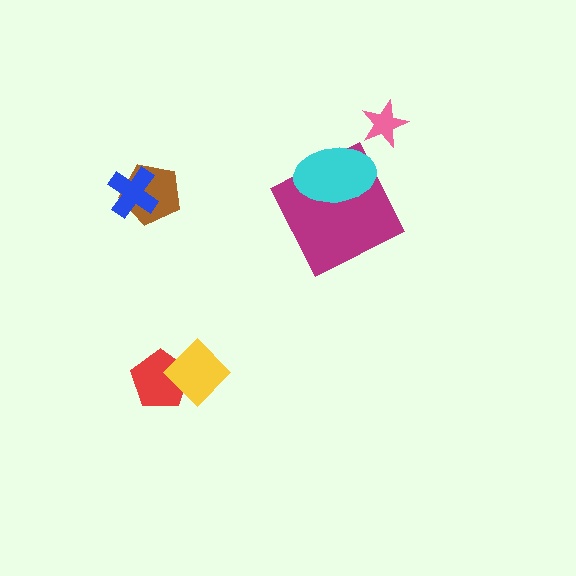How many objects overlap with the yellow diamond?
1 object overlaps with the yellow diamond.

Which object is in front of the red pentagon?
The yellow diamond is in front of the red pentagon.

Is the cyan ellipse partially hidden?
No, no other shape covers it.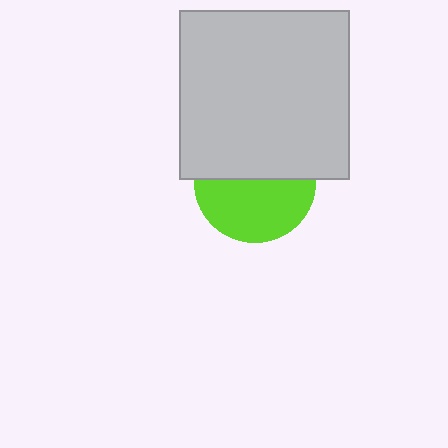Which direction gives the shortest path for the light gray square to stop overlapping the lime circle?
Moving up gives the shortest separation.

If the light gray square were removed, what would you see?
You would see the complete lime circle.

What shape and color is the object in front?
The object in front is a light gray square.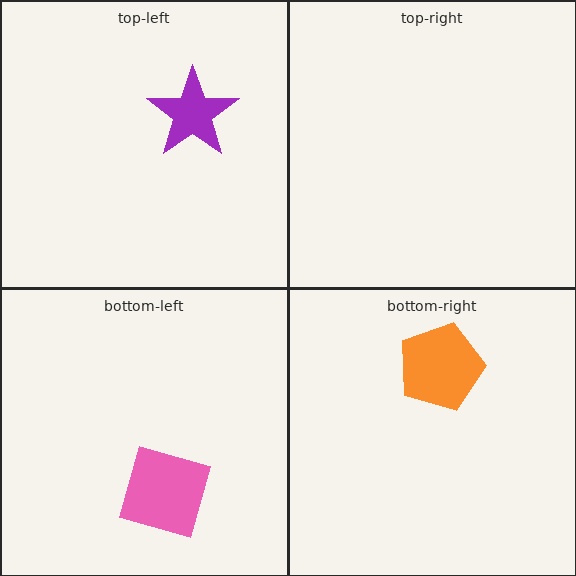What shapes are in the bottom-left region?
The pink square.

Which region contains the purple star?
The top-left region.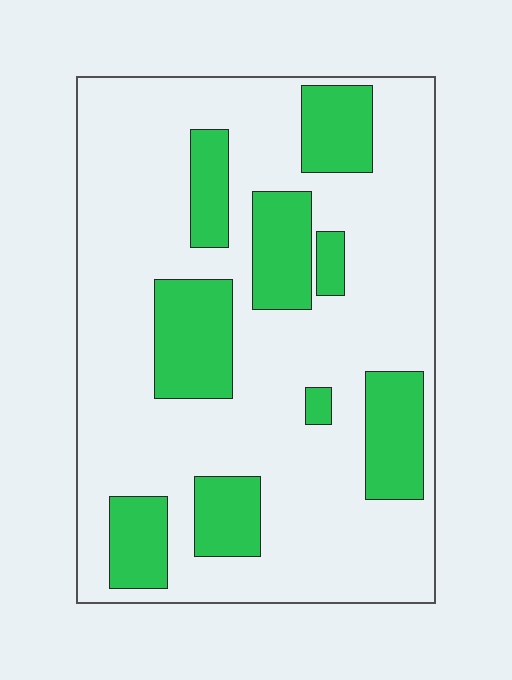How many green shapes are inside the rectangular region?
9.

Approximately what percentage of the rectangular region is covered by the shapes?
Approximately 25%.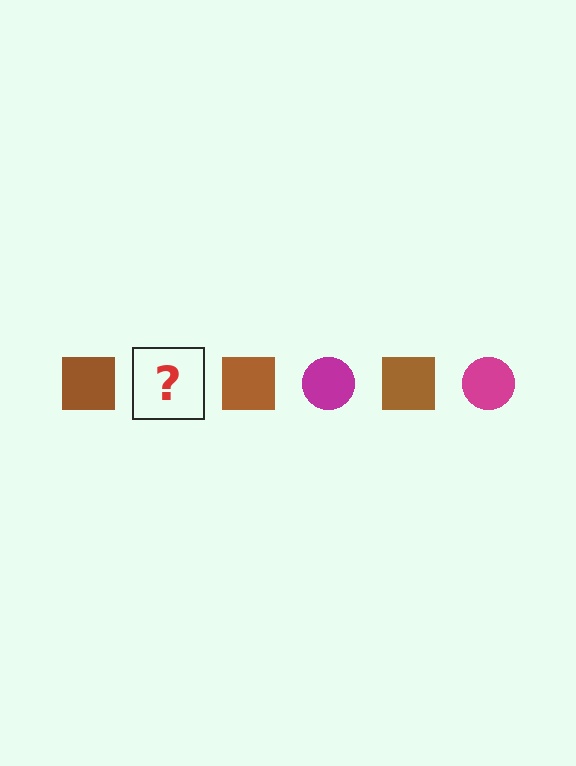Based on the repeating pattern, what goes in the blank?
The blank should be a magenta circle.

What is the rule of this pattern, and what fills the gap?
The rule is that the pattern alternates between brown square and magenta circle. The gap should be filled with a magenta circle.